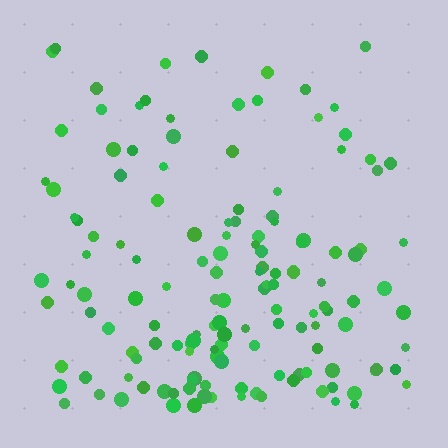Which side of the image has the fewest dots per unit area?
The top.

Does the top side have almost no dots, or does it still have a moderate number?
Still a moderate number, just noticeably fewer than the bottom.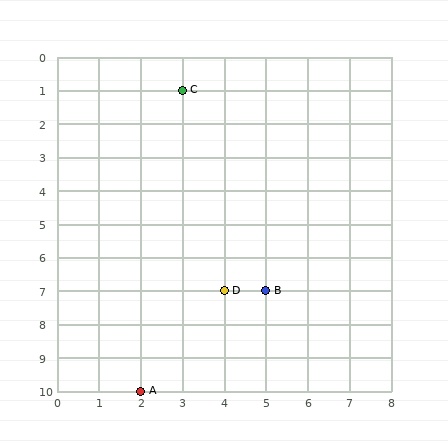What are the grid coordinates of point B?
Point B is at grid coordinates (5, 7).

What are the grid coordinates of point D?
Point D is at grid coordinates (4, 7).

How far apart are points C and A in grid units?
Points C and A are 1 column and 9 rows apart (about 9.1 grid units diagonally).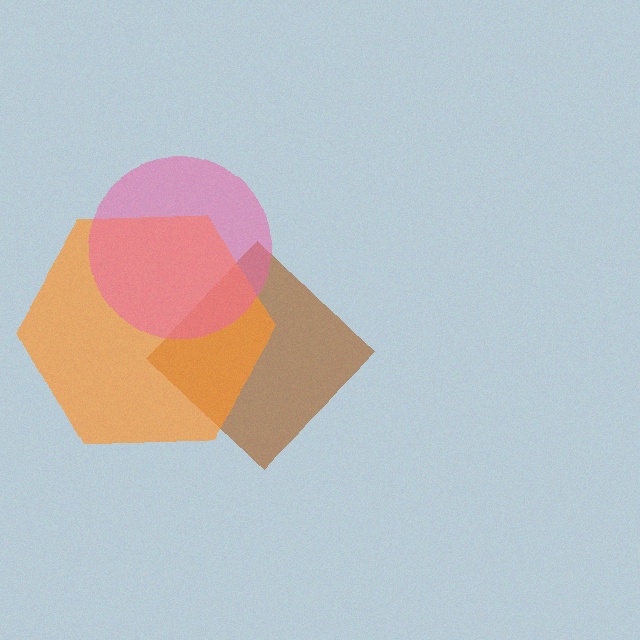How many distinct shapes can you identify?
There are 3 distinct shapes: a brown diamond, an orange hexagon, a pink circle.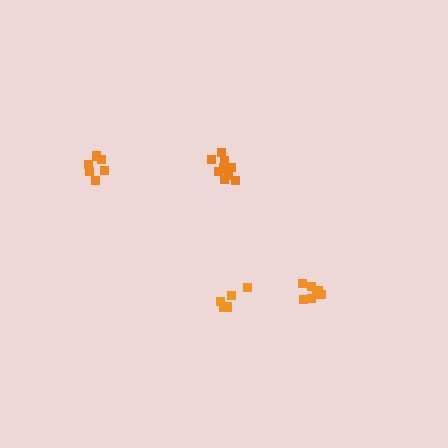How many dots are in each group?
Group 1: 10 dots, Group 2: 6 dots, Group 3: 6 dots, Group 4: 7 dots (29 total).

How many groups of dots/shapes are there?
There are 4 groups.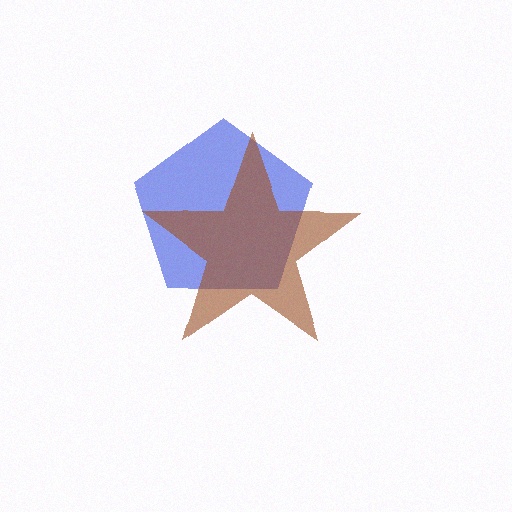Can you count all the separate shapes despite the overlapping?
Yes, there are 2 separate shapes.